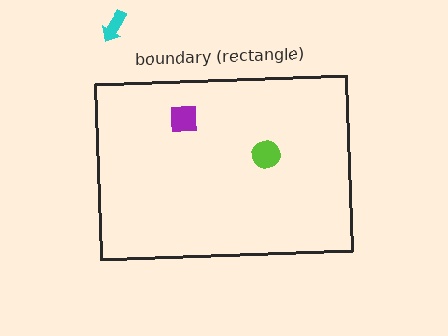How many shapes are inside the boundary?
2 inside, 1 outside.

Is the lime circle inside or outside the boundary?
Inside.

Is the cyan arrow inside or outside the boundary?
Outside.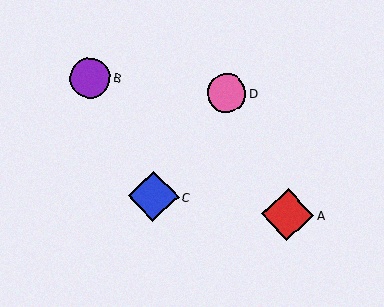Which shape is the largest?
The red diamond (labeled A) is the largest.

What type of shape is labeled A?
Shape A is a red diamond.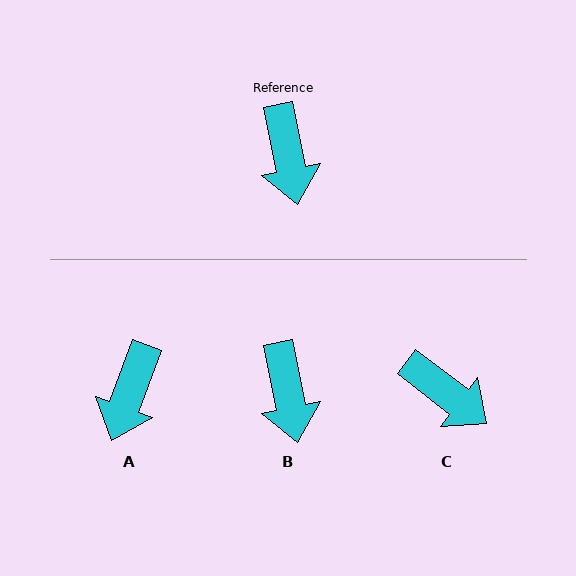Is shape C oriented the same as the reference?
No, it is off by about 41 degrees.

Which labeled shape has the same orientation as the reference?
B.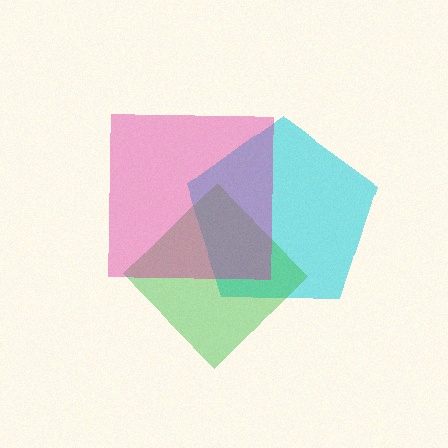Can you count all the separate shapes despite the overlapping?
Yes, there are 3 separate shapes.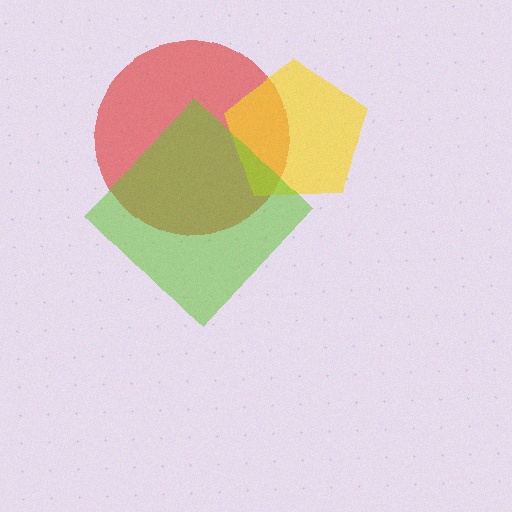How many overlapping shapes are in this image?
There are 3 overlapping shapes in the image.